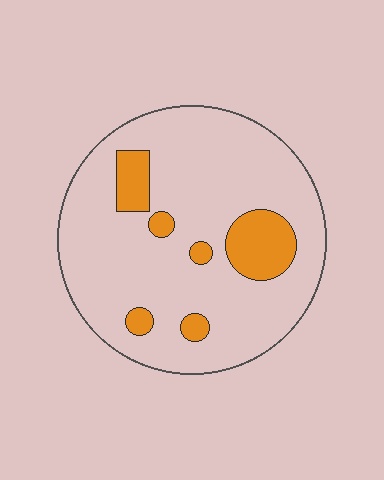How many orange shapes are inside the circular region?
6.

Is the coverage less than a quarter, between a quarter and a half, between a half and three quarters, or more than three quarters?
Less than a quarter.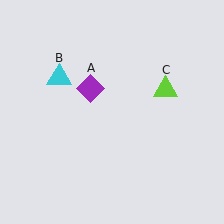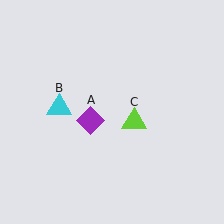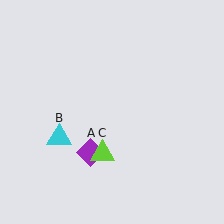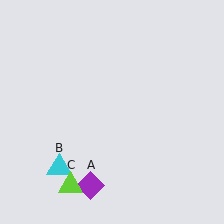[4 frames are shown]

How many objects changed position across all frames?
3 objects changed position: purple diamond (object A), cyan triangle (object B), lime triangle (object C).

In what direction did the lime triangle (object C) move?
The lime triangle (object C) moved down and to the left.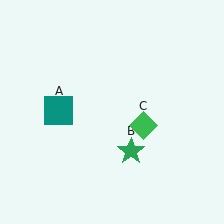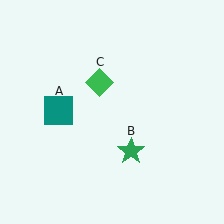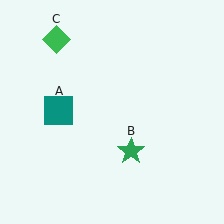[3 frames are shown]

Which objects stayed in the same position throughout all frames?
Teal square (object A) and green star (object B) remained stationary.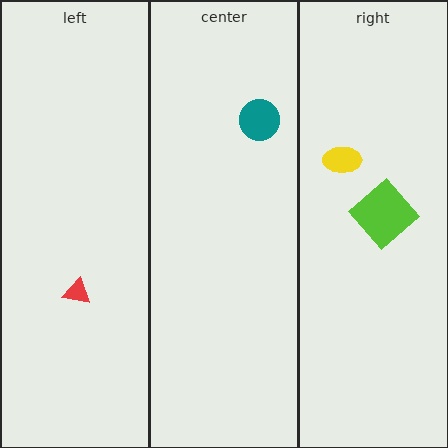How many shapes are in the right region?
2.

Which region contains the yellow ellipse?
The right region.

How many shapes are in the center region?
1.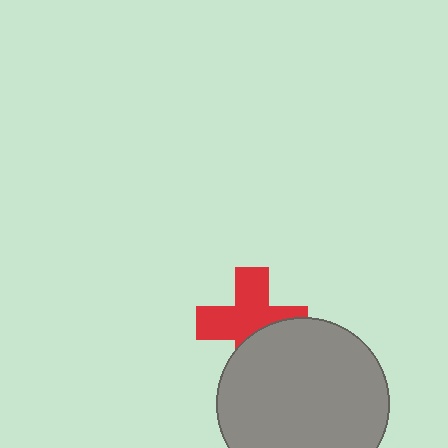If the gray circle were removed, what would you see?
You would see the complete red cross.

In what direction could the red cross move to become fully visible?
The red cross could move up. That would shift it out from behind the gray circle entirely.